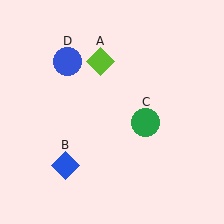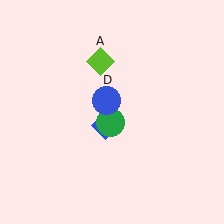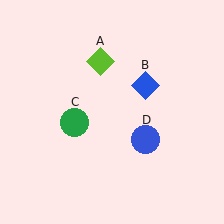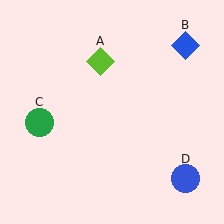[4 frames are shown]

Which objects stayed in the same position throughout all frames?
Lime diamond (object A) remained stationary.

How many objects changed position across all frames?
3 objects changed position: blue diamond (object B), green circle (object C), blue circle (object D).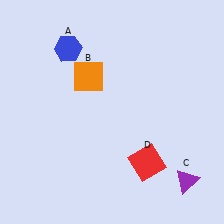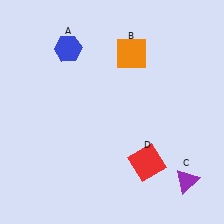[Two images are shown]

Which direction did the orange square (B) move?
The orange square (B) moved right.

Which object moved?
The orange square (B) moved right.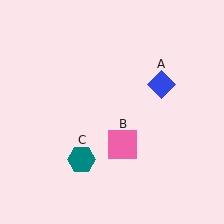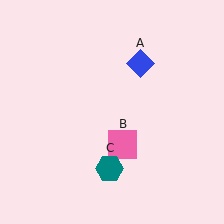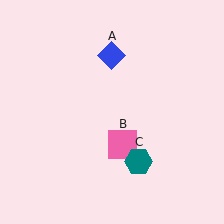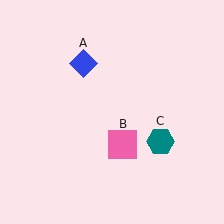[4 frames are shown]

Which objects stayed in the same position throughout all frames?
Pink square (object B) remained stationary.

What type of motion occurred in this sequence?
The blue diamond (object A), teal hexagon (object C) rotated counterclockwise around the center of the scene.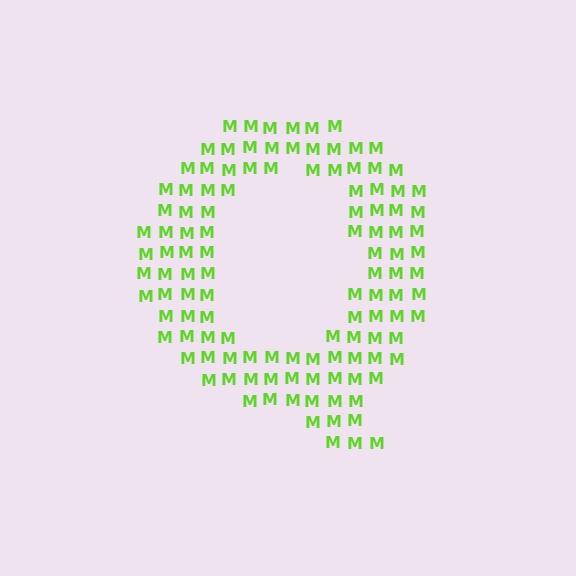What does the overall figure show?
The overall figure shows the letter Q.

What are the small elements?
The small elements are letter M's.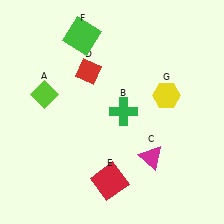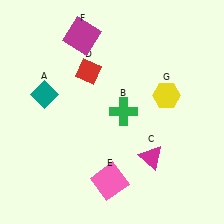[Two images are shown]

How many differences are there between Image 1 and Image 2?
There are 3 differences between the two images.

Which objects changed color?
A changed from lime to teal. E changed from red to pink. F changed from green to magenta.